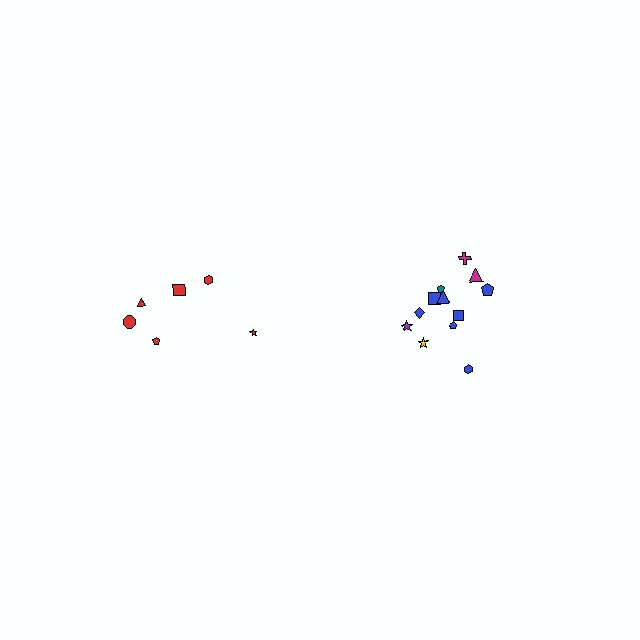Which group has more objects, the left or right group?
The right group.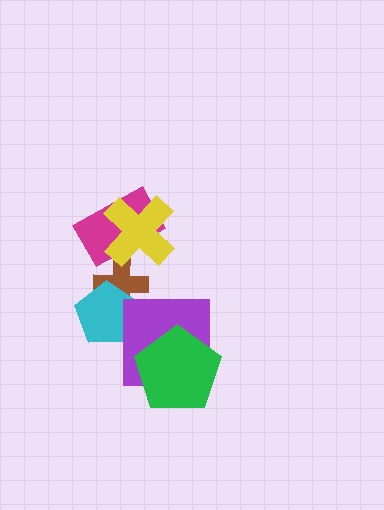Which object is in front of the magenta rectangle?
The yellow cross is in front of the magenta rectangle.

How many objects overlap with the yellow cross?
2 objects overlap with the yellow cross.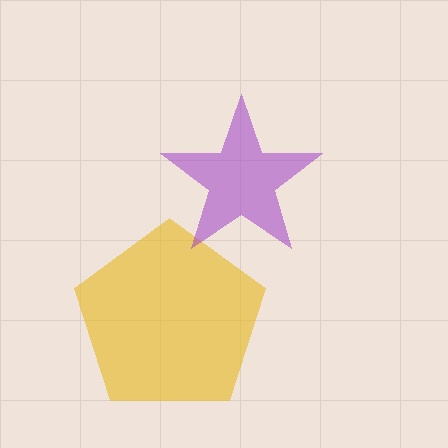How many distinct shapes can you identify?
There are 2 distinct shapes: a yellow pentagon, a purple star.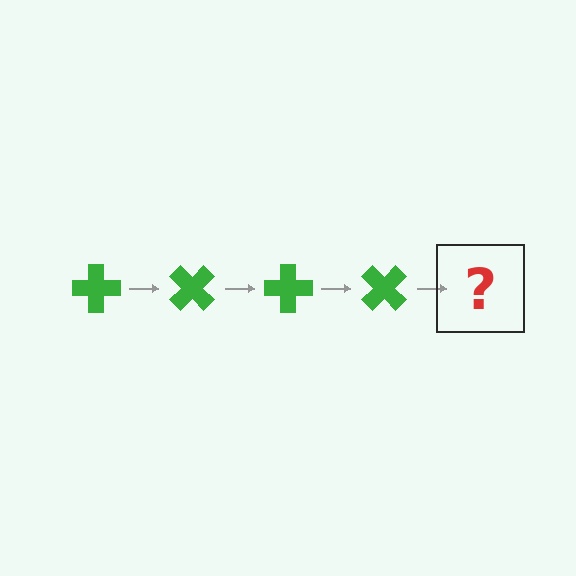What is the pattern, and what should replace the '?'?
The pattern is that the cross rotates 45 degrees each step. The '?' should be a green cross rotated 180 degrees.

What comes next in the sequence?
The next element should be a green cross rotated 180 degrees.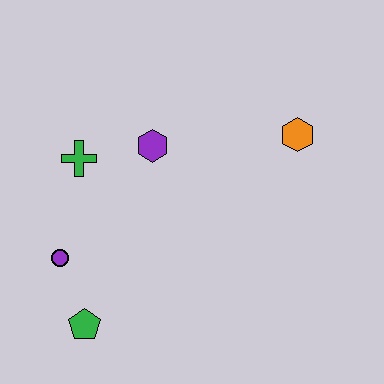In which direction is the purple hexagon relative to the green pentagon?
The purple hexagon is above the green pentagon.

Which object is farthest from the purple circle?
The orange hexagon is farthest from the purple circle.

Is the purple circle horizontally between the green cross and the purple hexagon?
No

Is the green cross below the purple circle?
No